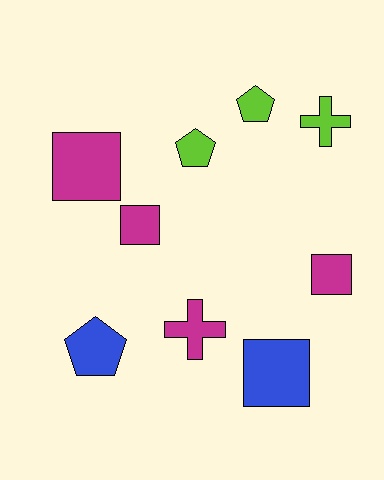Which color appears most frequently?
Magenta, with 4 objects.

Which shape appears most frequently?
Square, with 4 objects.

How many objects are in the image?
There are 9 objects.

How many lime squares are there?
There are no lime squares.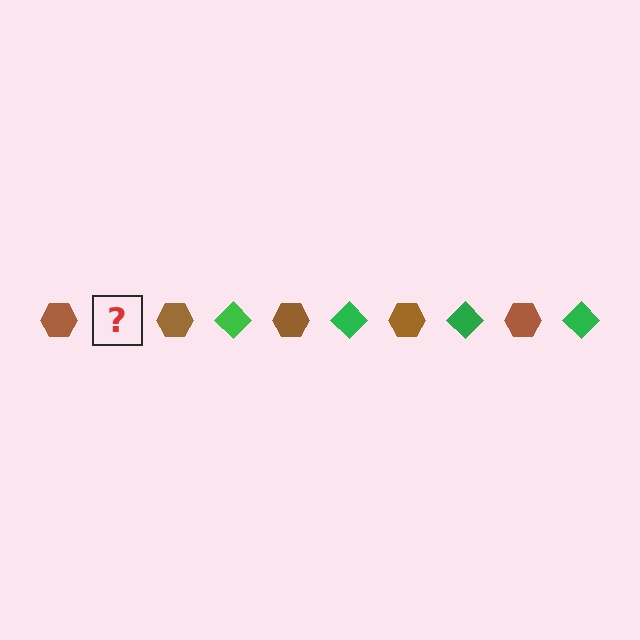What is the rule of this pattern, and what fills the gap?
The rule is that the pattern alternates between brown hexagon and green diamond. The gap should be filled with a green diamond.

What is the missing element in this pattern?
The missing element is a green diamond.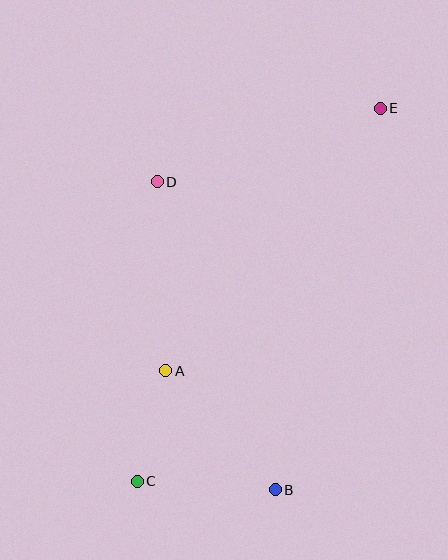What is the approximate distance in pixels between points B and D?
The distance between B and D is approximately 330 pixels.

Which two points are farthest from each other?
Points C and E are farthest from each other.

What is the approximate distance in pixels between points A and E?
The distance between A and E is approximately 339 pixels.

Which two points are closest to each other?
Points A and C are closest to each other.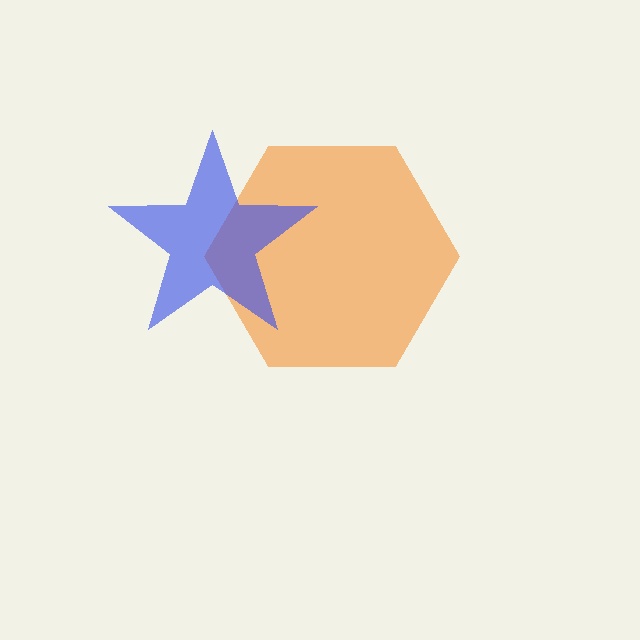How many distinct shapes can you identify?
There are 2 distinct shapes: an orange hexagon, a blue star.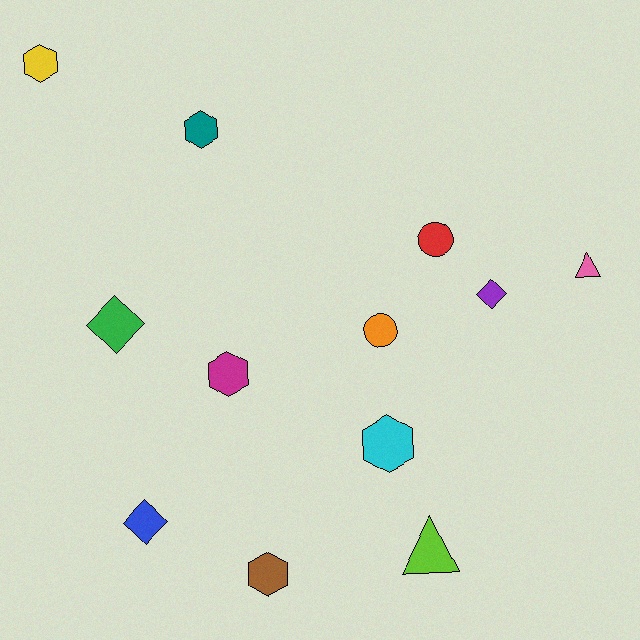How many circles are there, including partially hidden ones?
There are 2 circles.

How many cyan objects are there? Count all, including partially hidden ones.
There is 1 cyan object.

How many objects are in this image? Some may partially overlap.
There are 12 objects.